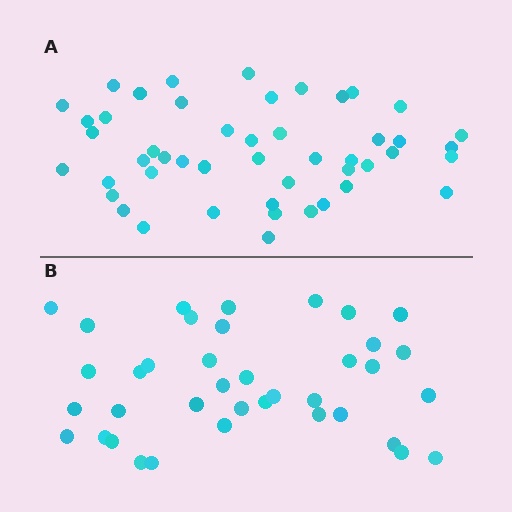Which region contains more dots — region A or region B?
Region A (the top region) has more dots.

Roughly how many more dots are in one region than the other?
Region A has roughly 10 or so more dots than region B.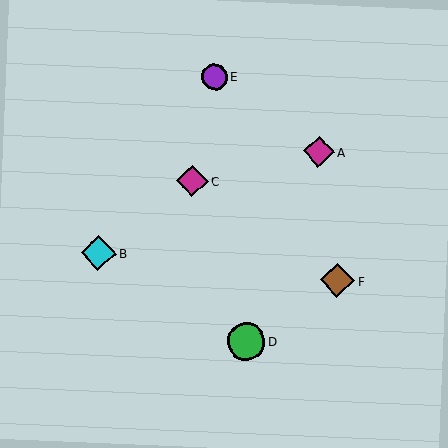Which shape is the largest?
The green circle (labeled D) is the largest.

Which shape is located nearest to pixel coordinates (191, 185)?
The magenta diamond (labeled C) at (192, 181) is nearest to that location.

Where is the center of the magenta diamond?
The center of the magenta diamond is at (192, 181).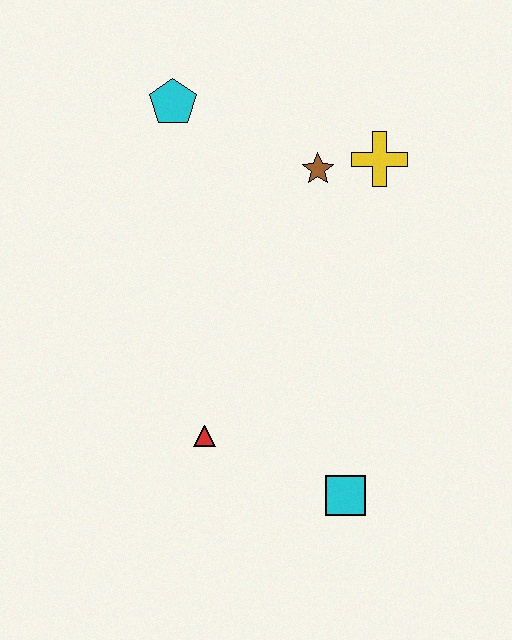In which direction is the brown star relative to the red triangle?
The brown star is above the red triangle.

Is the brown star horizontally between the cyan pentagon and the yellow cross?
Yes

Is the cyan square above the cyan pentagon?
No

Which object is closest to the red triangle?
The cyan square is closest to the red triangle.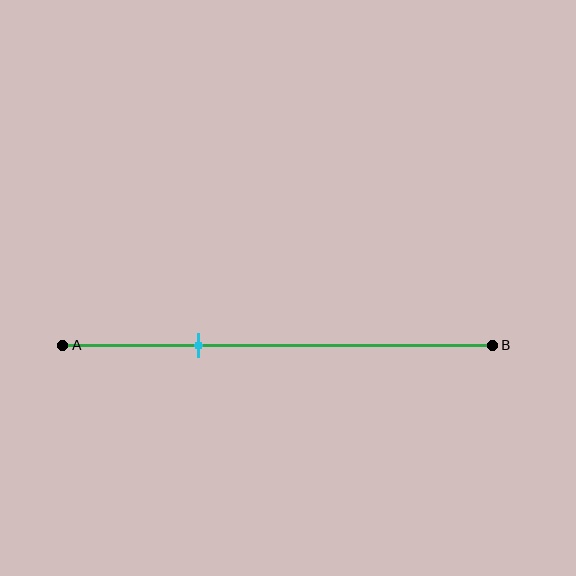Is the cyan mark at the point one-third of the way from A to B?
Yes, the mark is approximately at the one-third point.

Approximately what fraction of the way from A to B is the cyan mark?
The cyan mark is approximately 30% of the way from A to B.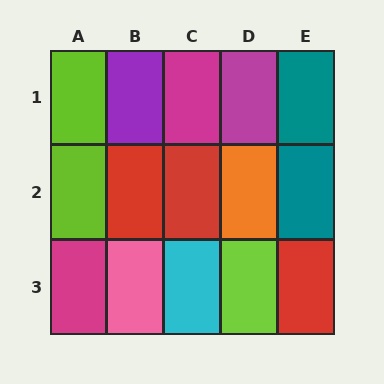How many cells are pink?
1 cell is pink.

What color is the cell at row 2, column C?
Red.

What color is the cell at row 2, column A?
Lime.